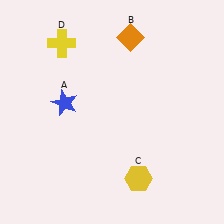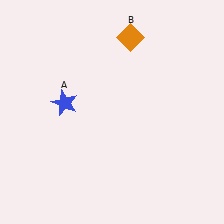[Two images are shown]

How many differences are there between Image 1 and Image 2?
There are 2 differences between the two images.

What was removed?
The yellow hexagon (C), the yellow cross (D) were removed in Image 2.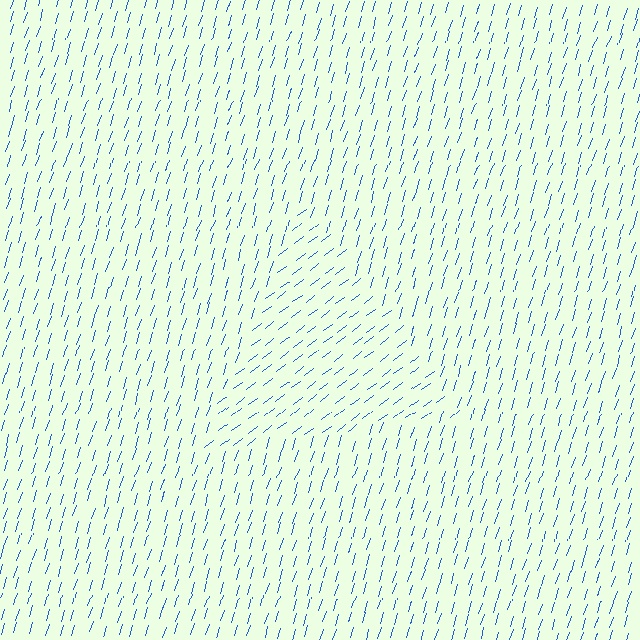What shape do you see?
I see a triangle.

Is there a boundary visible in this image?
Yes, there is a texture boundary formed by a change in line orientation.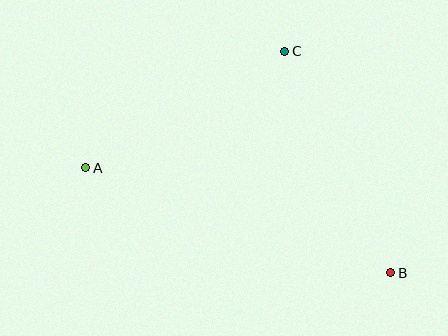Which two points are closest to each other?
Points A and C are closest to each other.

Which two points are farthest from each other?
Points A and B are farthest from each other.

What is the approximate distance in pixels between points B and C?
The distance between B and C is approximately 246 pixels.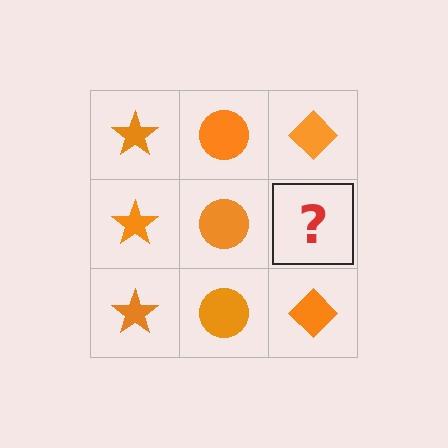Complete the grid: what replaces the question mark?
The question mark should be replaced with an orange diamond.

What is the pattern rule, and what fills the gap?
The rule is that each column has a consistent shape. The gap should be filled with an orange diamond.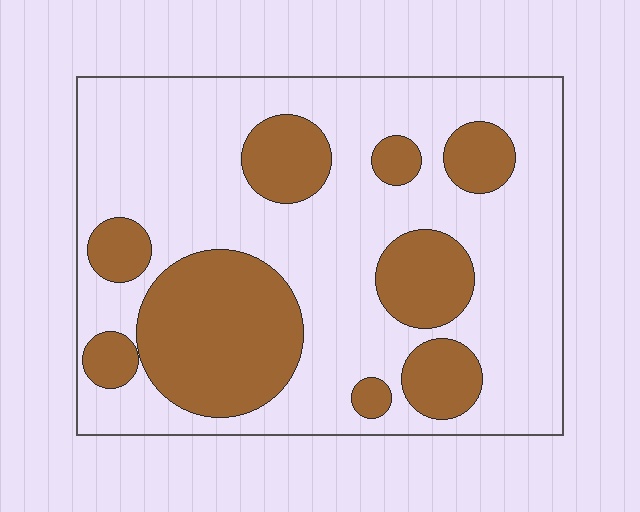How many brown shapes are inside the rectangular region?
9.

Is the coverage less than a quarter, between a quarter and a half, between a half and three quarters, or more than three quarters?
Between a quarter and a half.